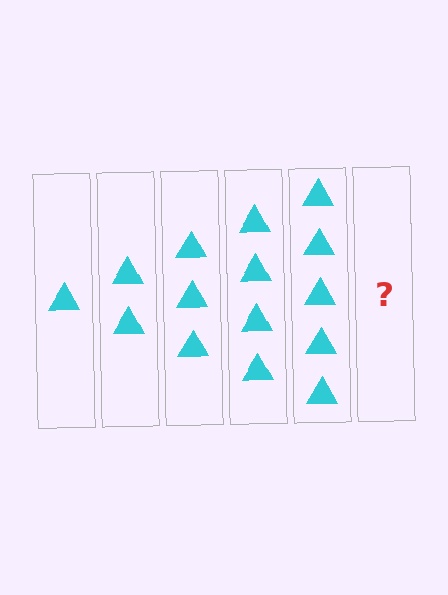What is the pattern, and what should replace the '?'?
The pattern is that each step adds one more triangle. The '?' should be 6 triangles.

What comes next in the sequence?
The next element should be 6 triangles.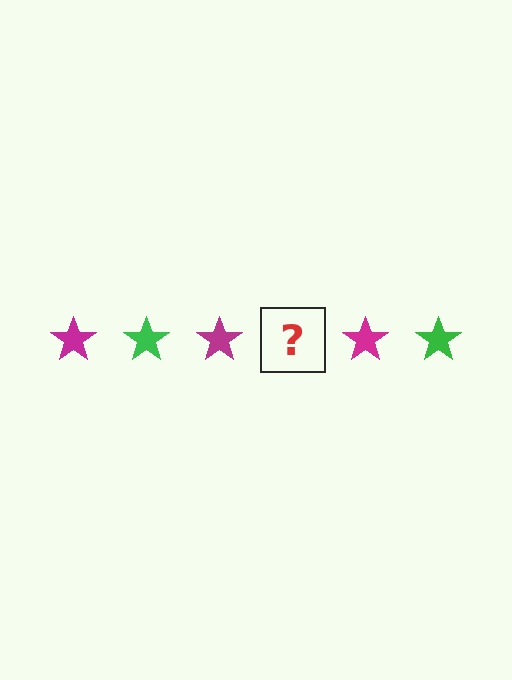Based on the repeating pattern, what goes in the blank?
The blank should be a green star.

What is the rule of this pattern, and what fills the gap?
The rule is that the pattern cycles through magenta, green stars. The gap should be filled with a green star.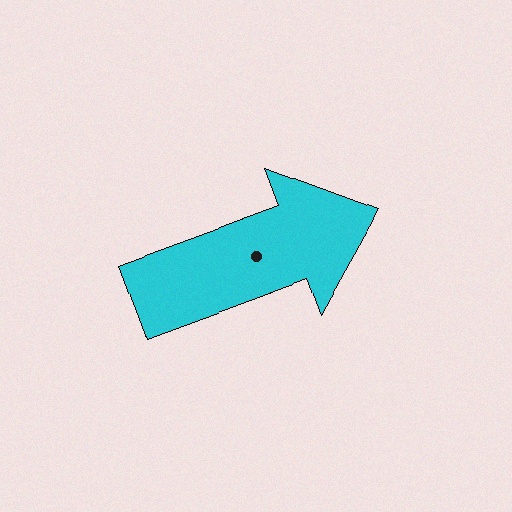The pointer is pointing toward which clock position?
Roughly 2 o'clock.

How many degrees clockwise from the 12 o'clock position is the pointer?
Approximately 70 degrees.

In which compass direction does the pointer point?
East.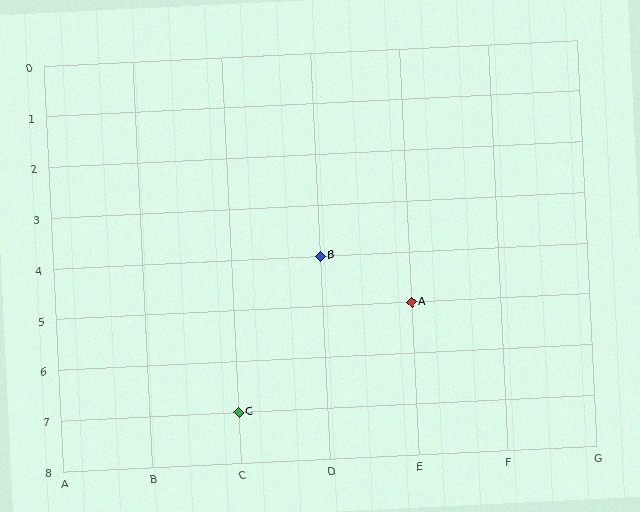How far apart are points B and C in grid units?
Points B and C are 1 column and 3 rows apart (about 3.2 grid units diagonally).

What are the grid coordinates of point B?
Point B is at grid coordinates (D, 4).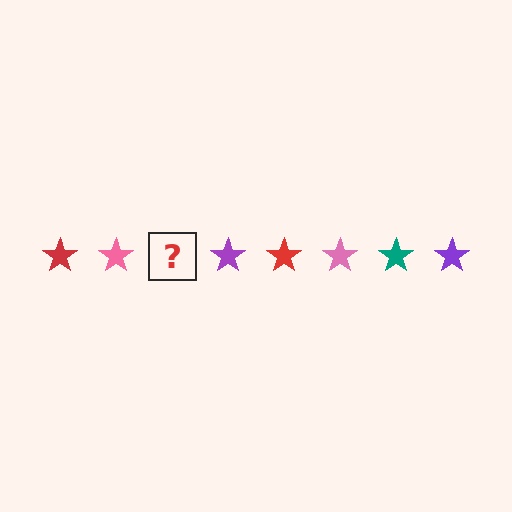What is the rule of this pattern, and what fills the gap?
The rule is that the pattern cycles through red, pink, teal, purple stars. The gap should be filled with a teal star.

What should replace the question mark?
The question mark should be replaced with a teal star.